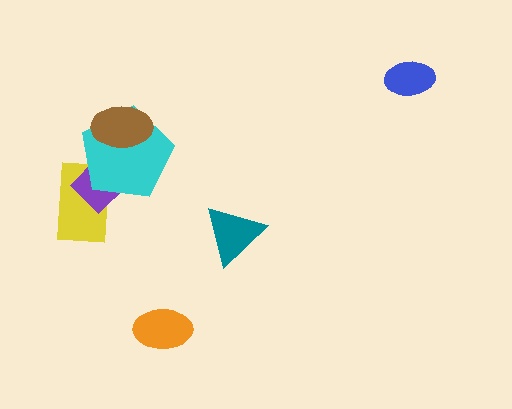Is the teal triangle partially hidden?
No, no other shape covers it.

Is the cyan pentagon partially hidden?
Yes, it is partially covered by another shape.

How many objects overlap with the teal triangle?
0 objects overlap with the teal triangle.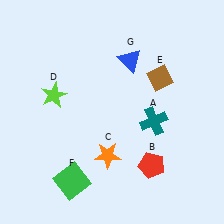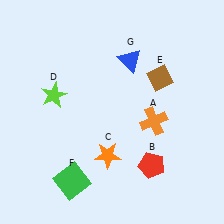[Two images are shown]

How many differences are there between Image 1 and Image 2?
There is 1 difference between the two images.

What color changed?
The cross (A) changed from teal in Image 1 to orange in Image 2.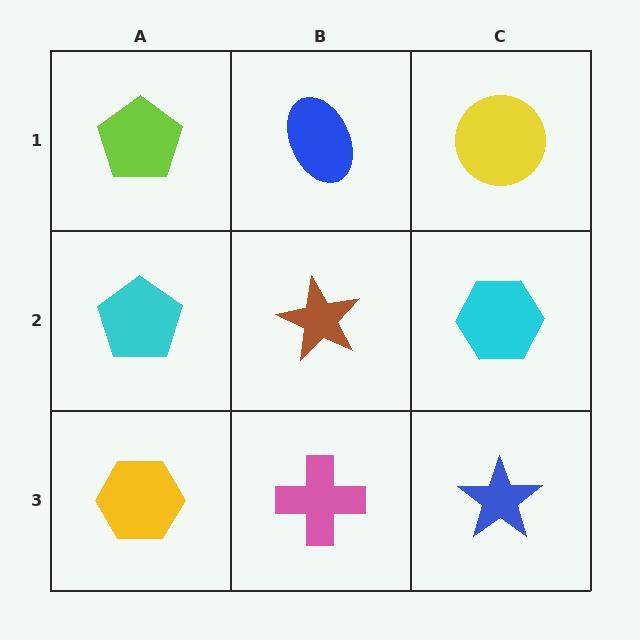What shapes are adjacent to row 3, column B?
A brown star (row 2, column B), a yellow hexagon (row 3, column A), a blue star (row 3, column C).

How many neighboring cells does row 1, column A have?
2.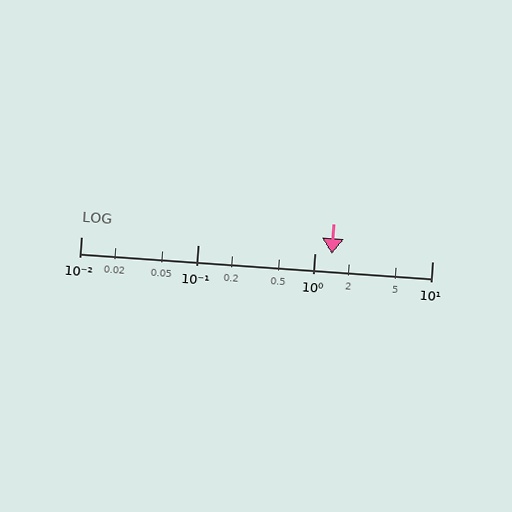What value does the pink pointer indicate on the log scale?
The pointer indicates approximately 1.4.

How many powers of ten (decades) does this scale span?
The scale spans 3 decades, from 0.01 to 10.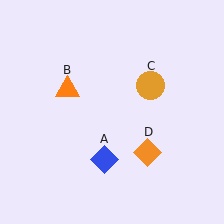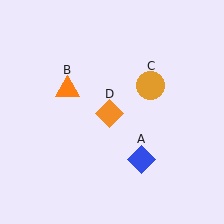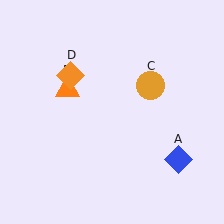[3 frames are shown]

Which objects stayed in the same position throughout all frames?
Orange triangle (object B) and orange circle (object C) remained stationary.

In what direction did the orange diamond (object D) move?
The orange diamond (object D) moved up and to the left.